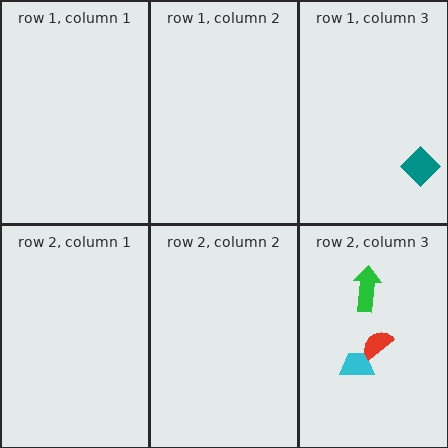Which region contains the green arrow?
The row 2, column 3 region.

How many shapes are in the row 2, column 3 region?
3.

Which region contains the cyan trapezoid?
The row 2, column 3 region.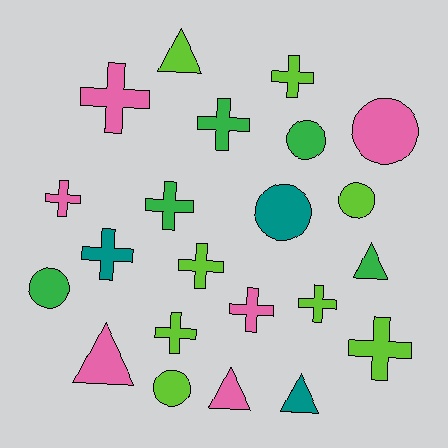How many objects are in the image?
There are 22 objects.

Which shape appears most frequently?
Cross, with 11 objects.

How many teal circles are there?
There is 1 teal circle.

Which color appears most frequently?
Lime, with 8 objects.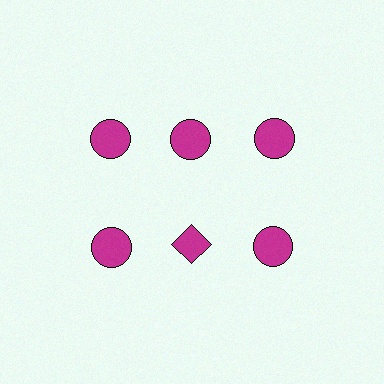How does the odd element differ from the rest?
It has a different shape: diamond instead of circle.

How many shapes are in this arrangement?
There are 6 shapes arranged in a grid pattern.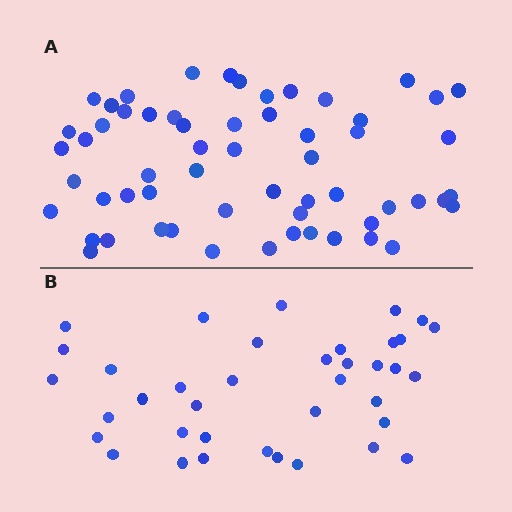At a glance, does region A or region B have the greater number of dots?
Region A (the top region) has more dots.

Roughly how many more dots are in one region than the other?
Region A has approximately 20 more dots than region B.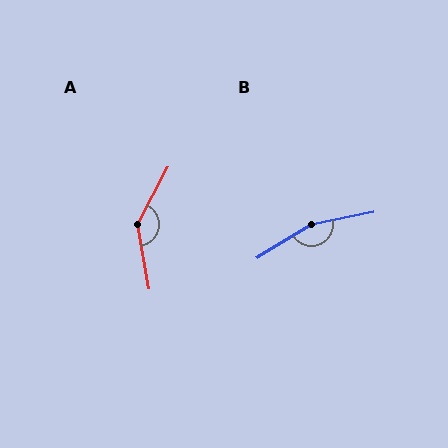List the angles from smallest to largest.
A (142°), B (159°).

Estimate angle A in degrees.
Approximately 142 degrees.